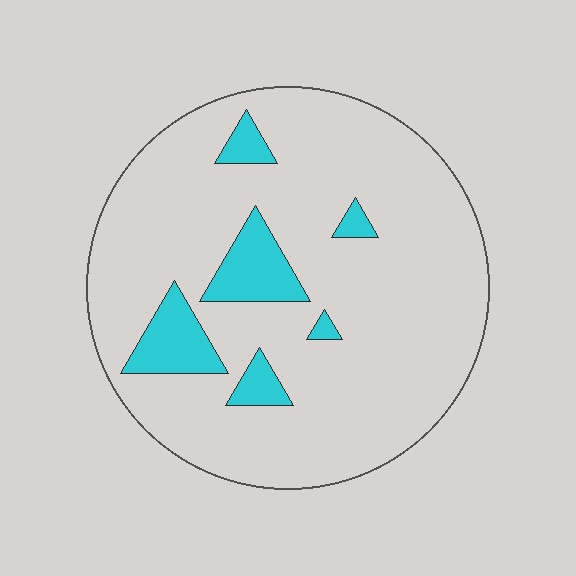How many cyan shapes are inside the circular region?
6.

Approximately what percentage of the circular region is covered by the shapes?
Approximately 15%.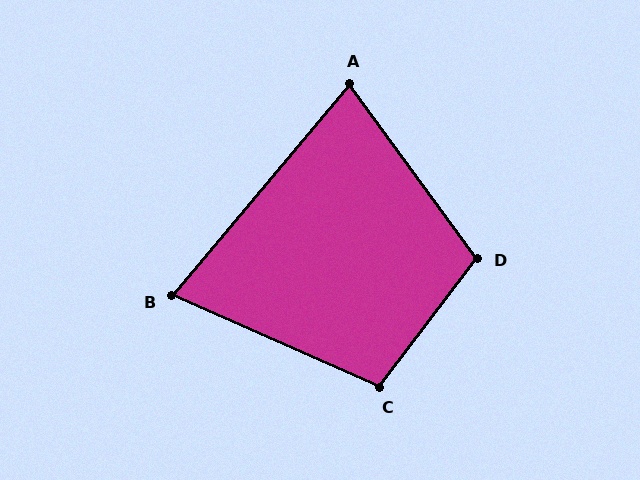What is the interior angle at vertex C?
Approximately 104 degrees (obtuse).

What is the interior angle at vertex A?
Approximately 76 degrees (acute).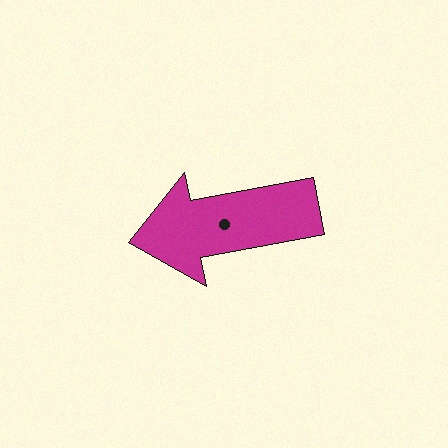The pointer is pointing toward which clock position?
Roughly 9 o'clock.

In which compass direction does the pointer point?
West.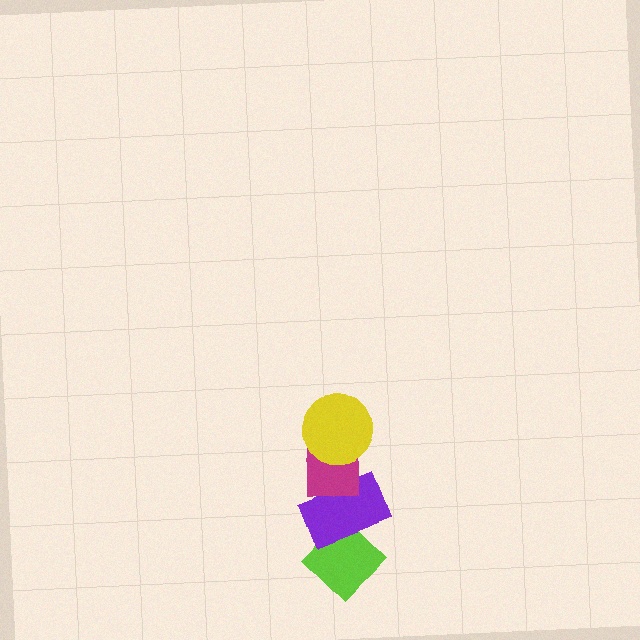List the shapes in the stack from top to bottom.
From top to bottom: the yellow circle, the magenta square, the purple rectangle, the lime diamond.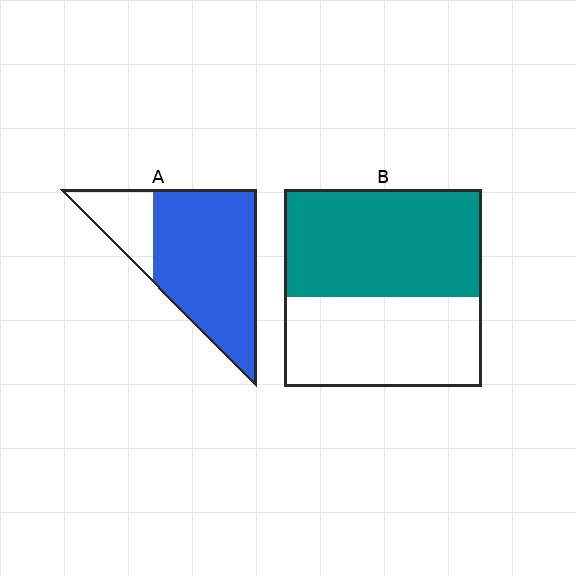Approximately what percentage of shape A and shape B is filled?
A is approximately 80% and B is approximately 55%.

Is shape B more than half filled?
Yes.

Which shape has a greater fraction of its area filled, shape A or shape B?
Shape A.